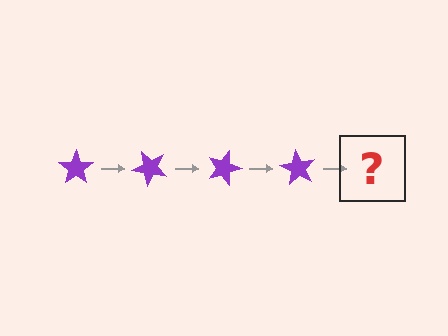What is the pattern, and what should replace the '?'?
The pattern is that the star rotates 45 degrees each step. The '?' should be a purple star rotated 180 degrees.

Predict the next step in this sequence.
The next step is a purple star rotated 180 degrees.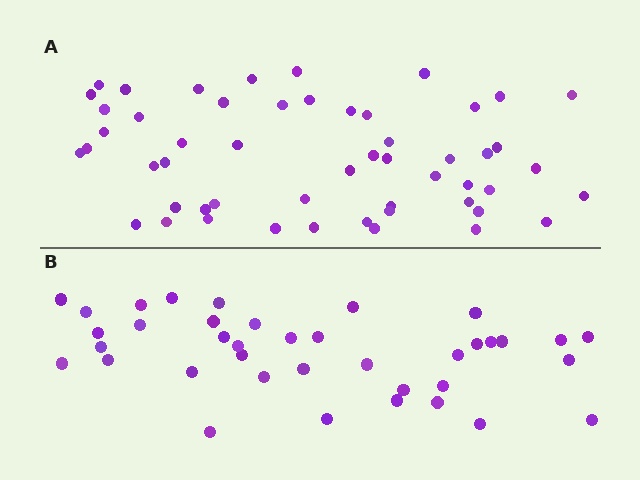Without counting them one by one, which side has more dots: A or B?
Region A (the top region) has more dots.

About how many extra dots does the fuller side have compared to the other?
Region A has approximately 15 more dots than region B.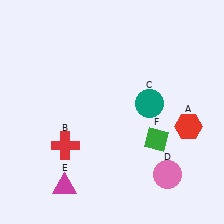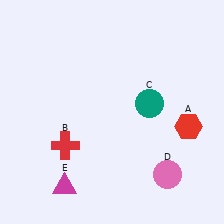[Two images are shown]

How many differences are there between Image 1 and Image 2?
There is 1 difference between the two images.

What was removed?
The green diamond (F) was removed in Image 2.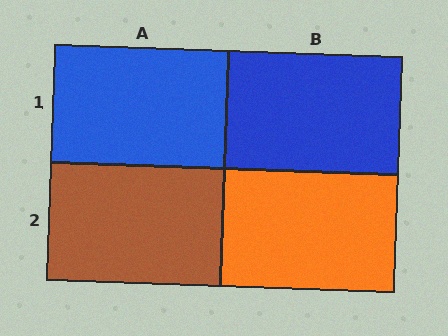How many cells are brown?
1 cell is brown.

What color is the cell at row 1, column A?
Blue.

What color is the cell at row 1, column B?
Blue.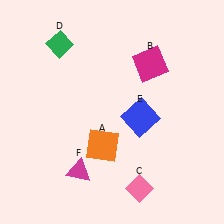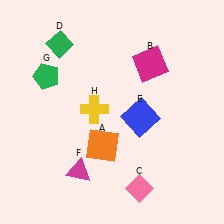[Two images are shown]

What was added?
A green pentagon (G), a yellow cross (H) were added in Image 2.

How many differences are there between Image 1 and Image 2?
There are 2 differences between the two images.